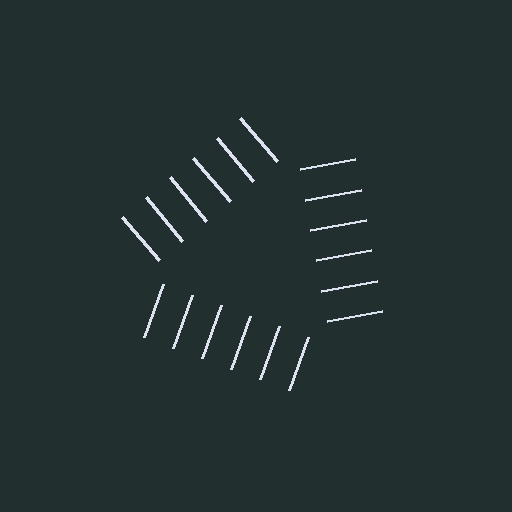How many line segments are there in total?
18 — 6 along each of the 3 edges.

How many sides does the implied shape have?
3 sides — the line-ends trace a triangle.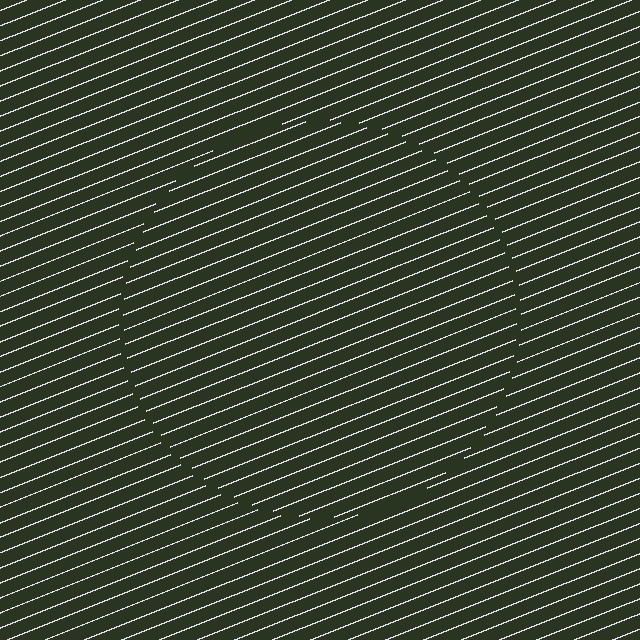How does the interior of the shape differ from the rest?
The interior of the shape contains the same grating, shifted by half a period — the contour is defined by the phase discontinuity where line-ends from the inner and outer gratings abut.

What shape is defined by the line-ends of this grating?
An illusory circle. The interior of the shape contains the same grating, shifted by half a period — the contour is defined by the phase discontinuity where line-ends from the inner and outer gratings abut.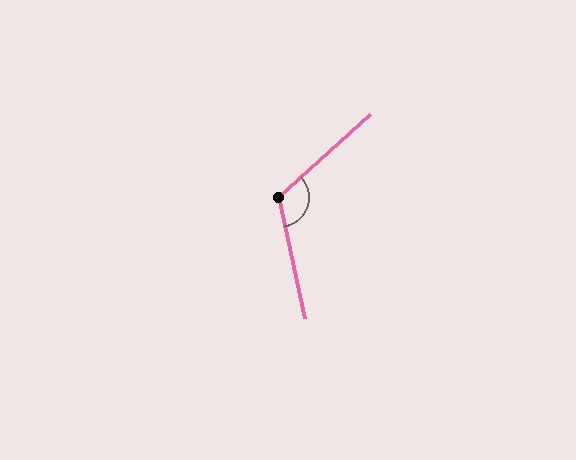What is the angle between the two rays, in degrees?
Approximately 120 degrees.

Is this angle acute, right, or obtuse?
It is obtuse.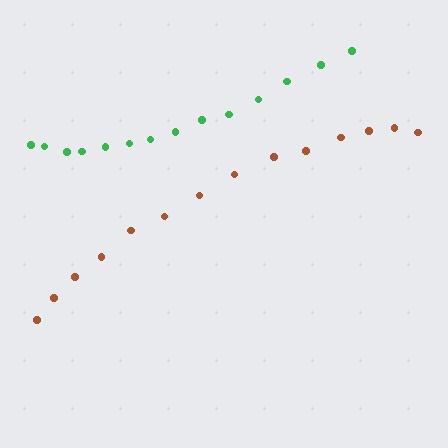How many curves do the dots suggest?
There are 2 distinct paths.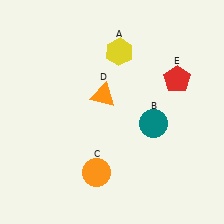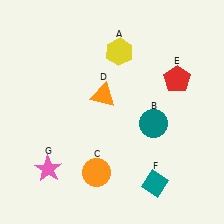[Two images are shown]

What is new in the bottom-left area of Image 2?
A pink star (G) was added in the bottom-left area of Image 2.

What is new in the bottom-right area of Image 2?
A teal diamond (F) was added in the bottom-right area of Image 2.